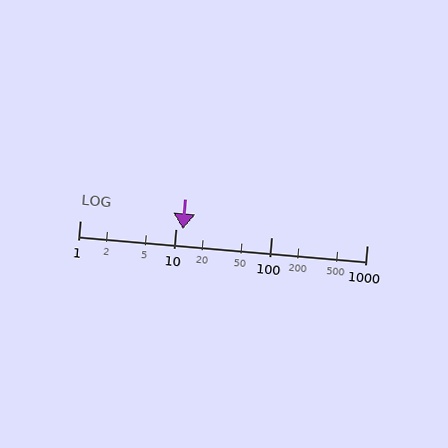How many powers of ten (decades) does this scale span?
The scale spans 3 decades, from 1 to 1000.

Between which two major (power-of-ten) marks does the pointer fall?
The pointer is between 10 and 100.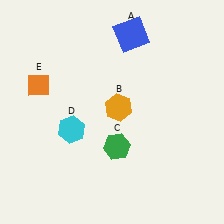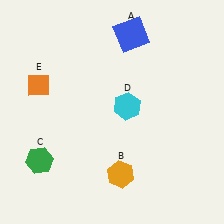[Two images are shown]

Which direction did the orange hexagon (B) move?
The orange hexagon (B) moved down.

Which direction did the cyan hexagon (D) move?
The cyan hexagon (D) moved right.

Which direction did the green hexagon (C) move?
The green hexagon (C) moved left.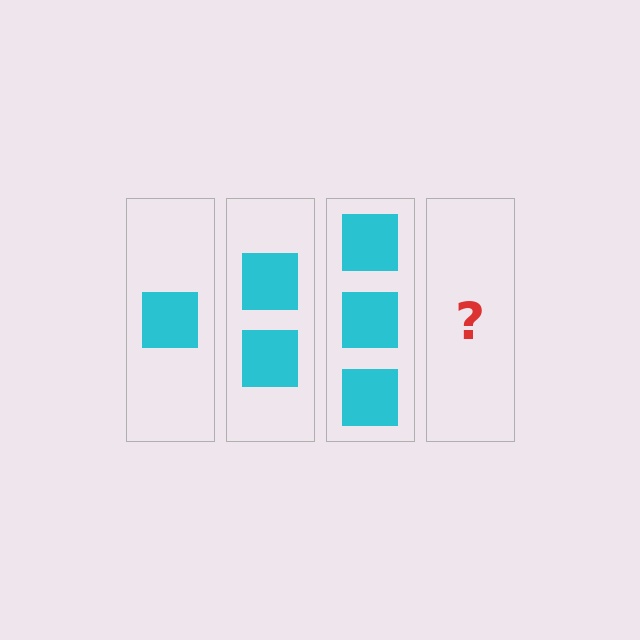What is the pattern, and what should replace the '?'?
The pattern is that each step adds one more square. The '?' should be 4 squares.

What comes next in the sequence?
The next element should be 4 squares.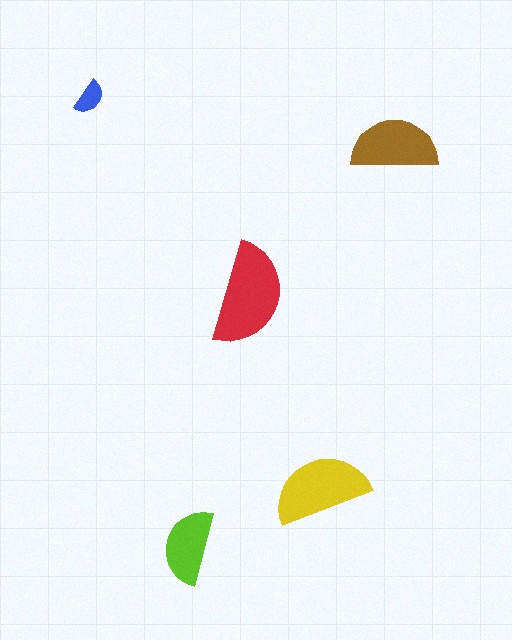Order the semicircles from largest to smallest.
the red one, the yellow one, the brown one, the lime one, the blue one.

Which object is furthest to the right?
The brown semicircle is rightmost.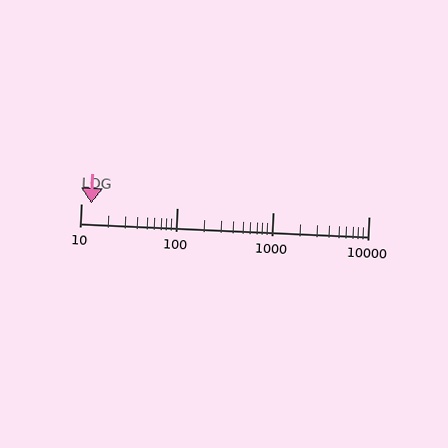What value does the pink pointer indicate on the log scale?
The pointer indicates approximately 13.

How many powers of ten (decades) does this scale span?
The scale spans 3 decades, from 10 to 10000.